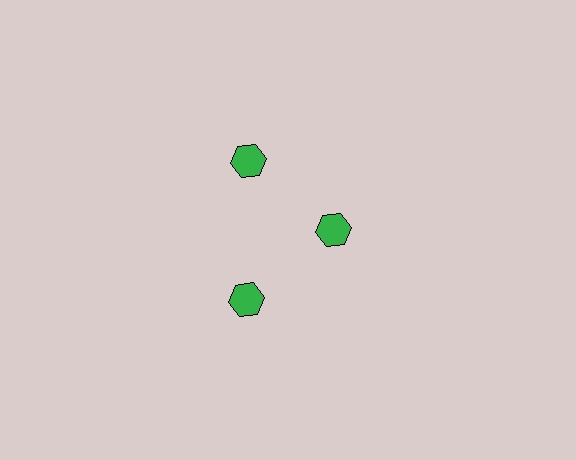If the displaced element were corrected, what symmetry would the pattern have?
It would have 3-fold rotational symmetry — the pattern would map onto itself every 120 degrees.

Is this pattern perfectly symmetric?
No. The 3 green hexagons are arranged in a ring, but one element near the 3 o'clock position is pulled inward toward the center, breaking the 3-fold rotational symmetry.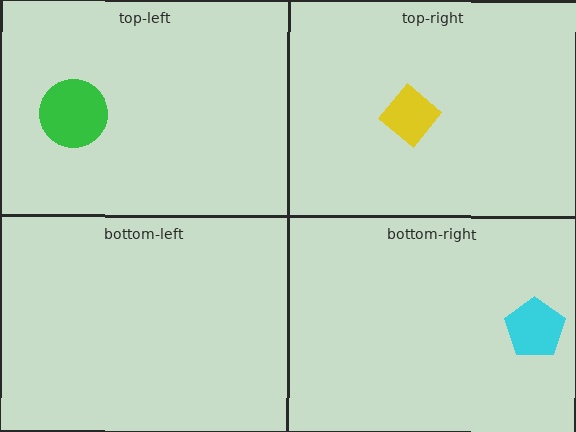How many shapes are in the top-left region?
1.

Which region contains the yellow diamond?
The top-right region.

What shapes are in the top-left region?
The green circle.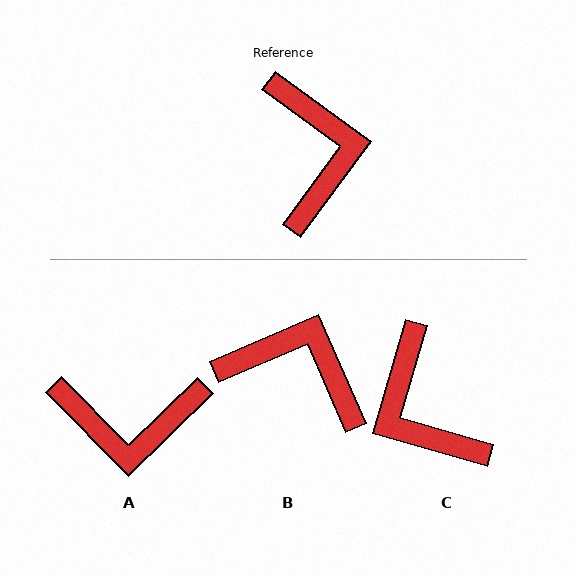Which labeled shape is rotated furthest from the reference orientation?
C, about 160 degrees away.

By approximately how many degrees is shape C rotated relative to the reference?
Approximately 160 degrees clockwise.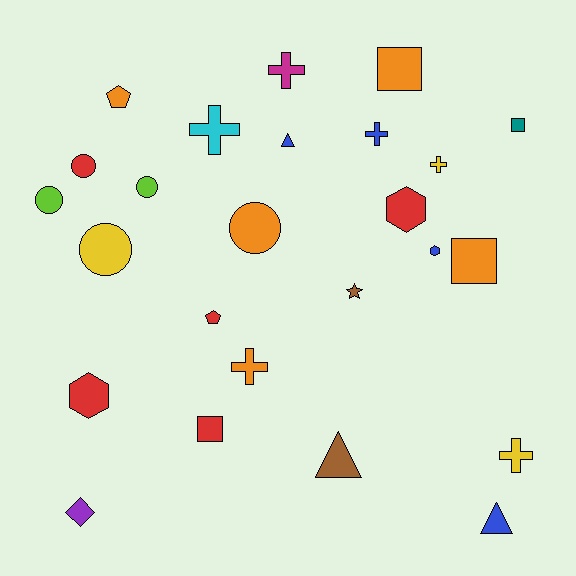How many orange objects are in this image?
There are 5 orange objects.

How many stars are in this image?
There is 1 star.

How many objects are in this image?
There are 25 objects.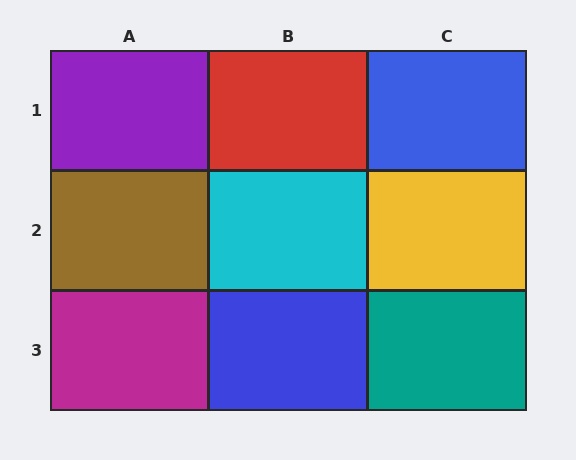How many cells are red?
1 cell is red.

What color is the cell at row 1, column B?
Red.